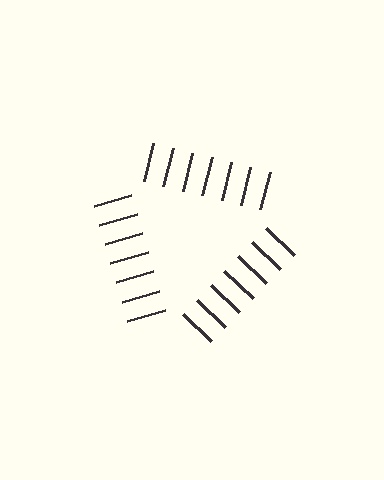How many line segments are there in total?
21 — 7 along each of the 3 edges.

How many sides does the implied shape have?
3 sides — the line-ends trace a triangle.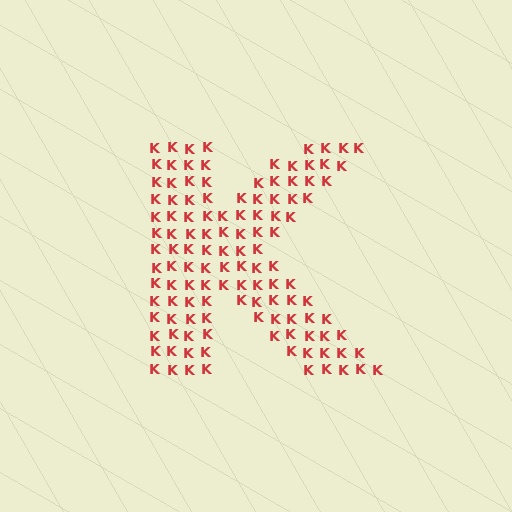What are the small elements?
The small elements are letter K's.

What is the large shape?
The large shape is the letter K.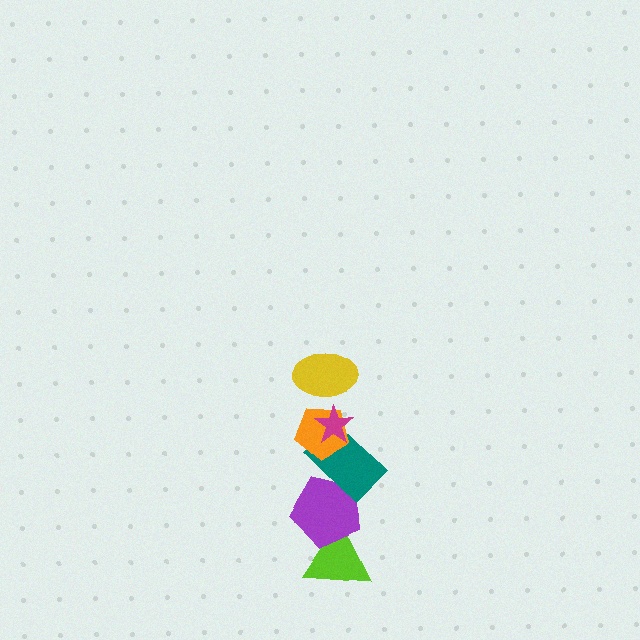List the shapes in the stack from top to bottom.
From top to bottom: the magenta star, the yellow ellipse, the orange pentagon, the teal rectangle, the purple pentagon, the lime triangle.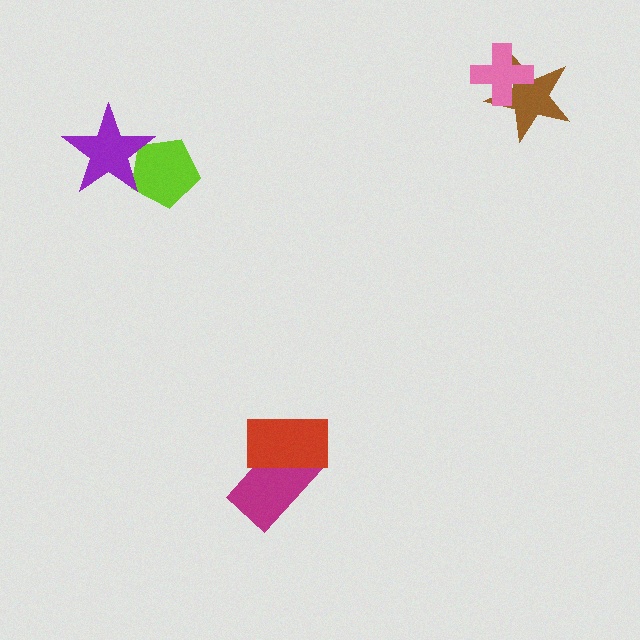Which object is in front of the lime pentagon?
The purple star is in front of the lime pentagon.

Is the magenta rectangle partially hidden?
Yes, it is partially covered by another shape.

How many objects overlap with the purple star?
1 object overlaps with the purple star.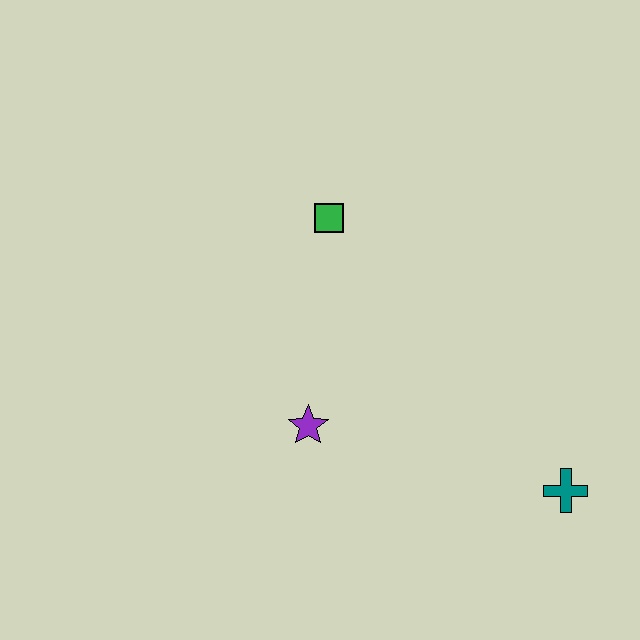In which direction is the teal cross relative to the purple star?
The teal cross is to the right of the purple star.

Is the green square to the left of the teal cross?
Yes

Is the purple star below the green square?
Yes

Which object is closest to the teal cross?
The purple star is closest to the teal cross.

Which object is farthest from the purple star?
The teal cross is farthest from the purple star.